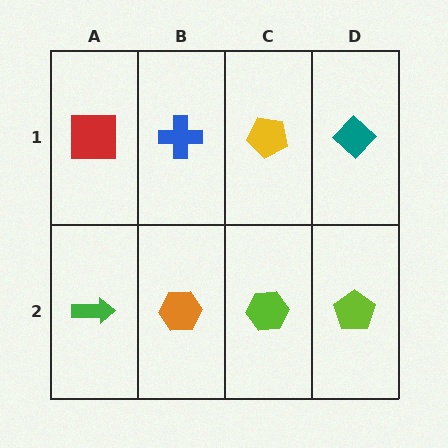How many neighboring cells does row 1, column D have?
2.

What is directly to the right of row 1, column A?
A blue cross.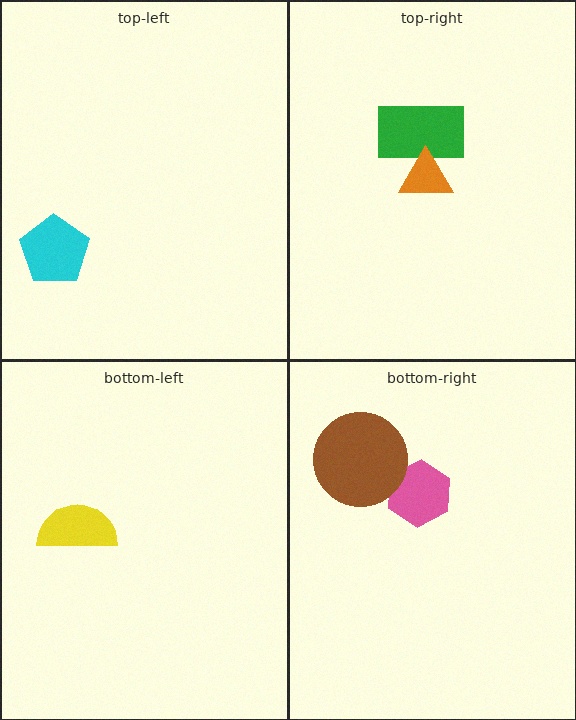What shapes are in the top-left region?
The cyan pentagon.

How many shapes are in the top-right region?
2.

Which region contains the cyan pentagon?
The top-left region.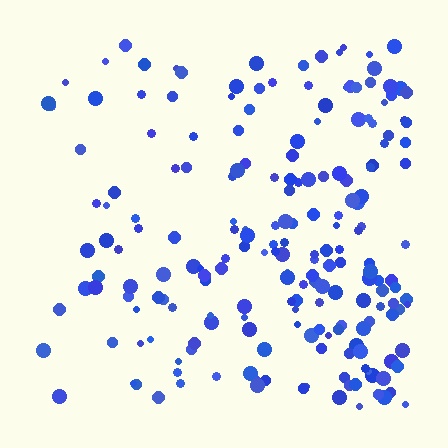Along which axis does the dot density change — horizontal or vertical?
Horizontal.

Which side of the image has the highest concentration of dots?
The right.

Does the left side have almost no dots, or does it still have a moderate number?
Still a moderate number, just noticeably fewer than the right.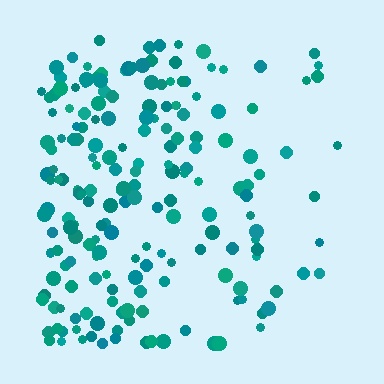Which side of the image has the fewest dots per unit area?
The right.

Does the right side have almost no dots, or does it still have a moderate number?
Still a moderate number, just noticeably fewer than the left.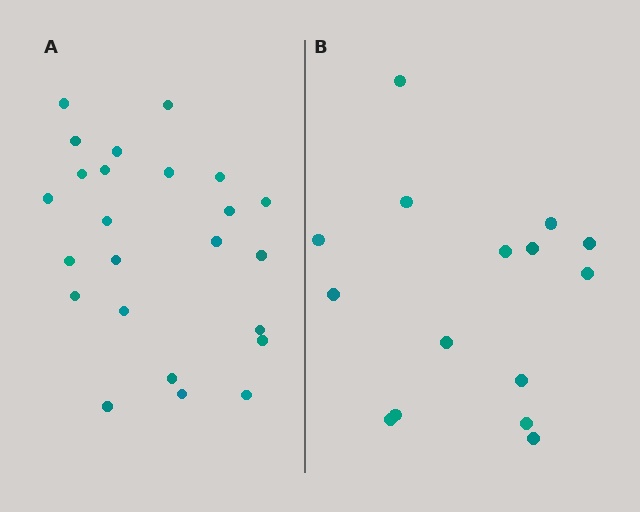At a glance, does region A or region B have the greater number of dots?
Region A (the left region) has more dots.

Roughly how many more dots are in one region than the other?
Region A has roughly 8 or so more dots than region B.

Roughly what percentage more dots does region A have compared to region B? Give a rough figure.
About 60% more.